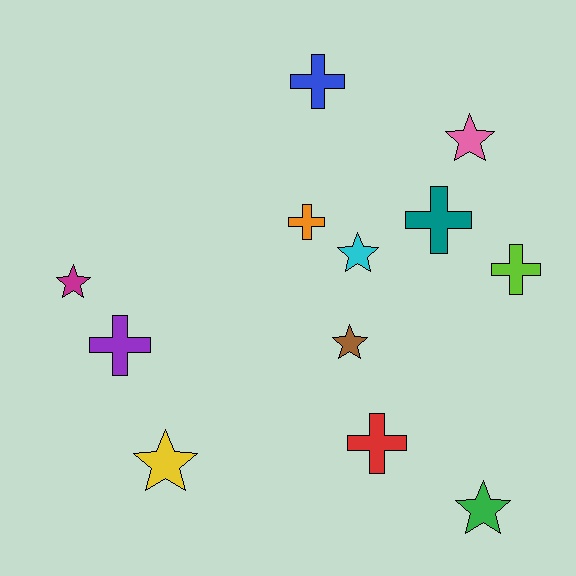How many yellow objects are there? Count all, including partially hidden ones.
There is 1 yellow object.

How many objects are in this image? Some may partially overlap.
There are 12 objects.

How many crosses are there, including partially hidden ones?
There are 6 crosses.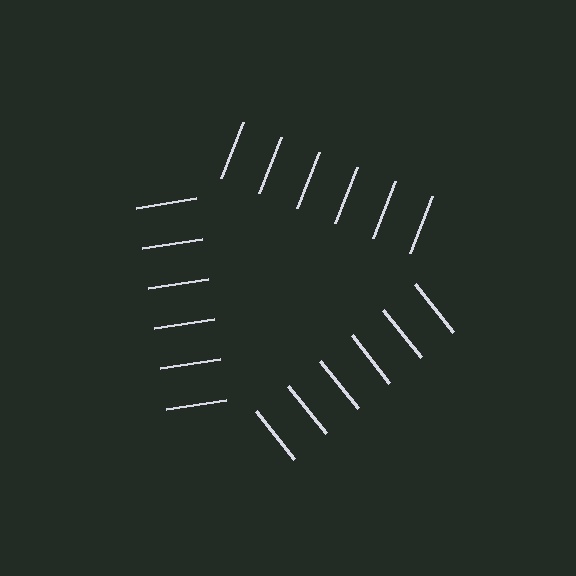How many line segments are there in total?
18 — 6 along each of the 3 edges.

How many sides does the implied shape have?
3 sides — the line-ends trace a triangle.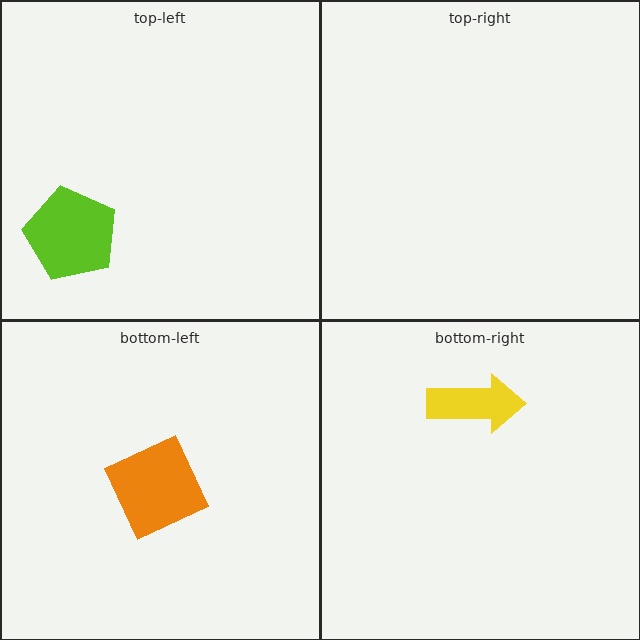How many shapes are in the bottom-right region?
1.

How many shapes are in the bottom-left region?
1.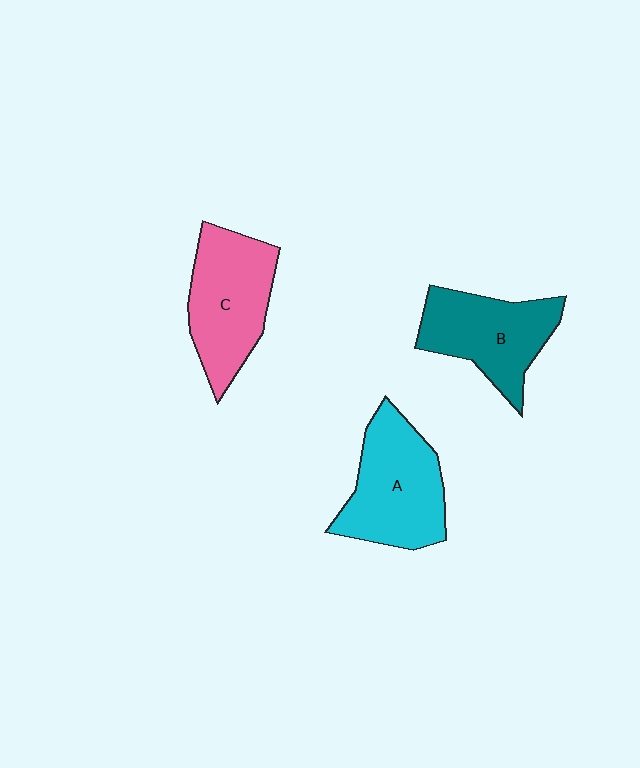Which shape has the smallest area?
Shape B (teal).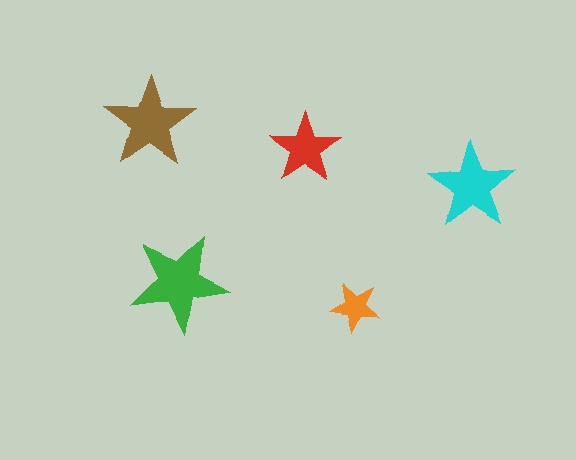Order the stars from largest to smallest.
the green one, the brown one, the cyan one, the red one, the orange one.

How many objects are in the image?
There are 5 objects in the image.